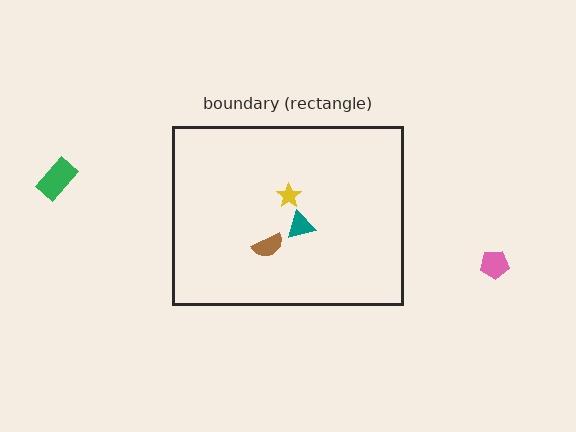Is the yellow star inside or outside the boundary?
Inside.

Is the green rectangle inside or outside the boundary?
Outside.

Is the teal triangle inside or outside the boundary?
Inside.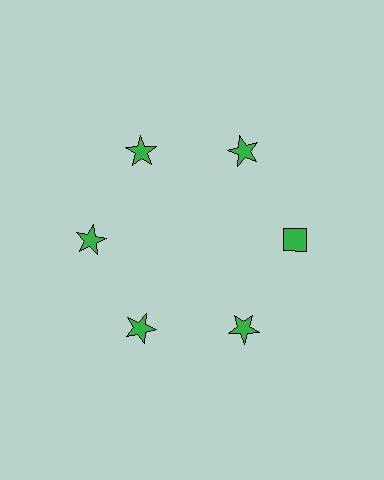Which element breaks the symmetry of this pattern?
The green diamond at roughly the 3 o'clock position breaks the symmetry. All other shapes are green stars.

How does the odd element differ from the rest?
It has a different shape: diamond instead of star.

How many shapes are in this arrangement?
There are 6 shapes arranged in a ring pattern.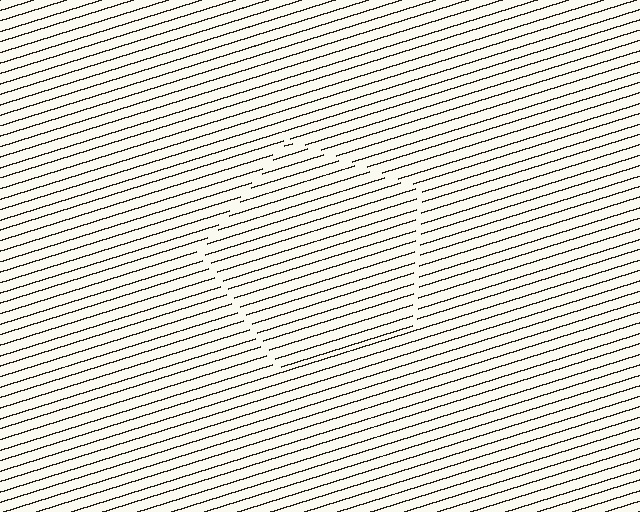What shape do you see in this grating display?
An illusory pentagon. The interior of the shape contains the same grating, shifted by half a period — the contour is defined by the phase discontinuity where line-ends from the inner and outer gratings abut.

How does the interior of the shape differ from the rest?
The interior of the shape contains the same grating, shifted by half a period — the contour is defined by the phase discontinuity where line-ends from the inner and outer gratings abut.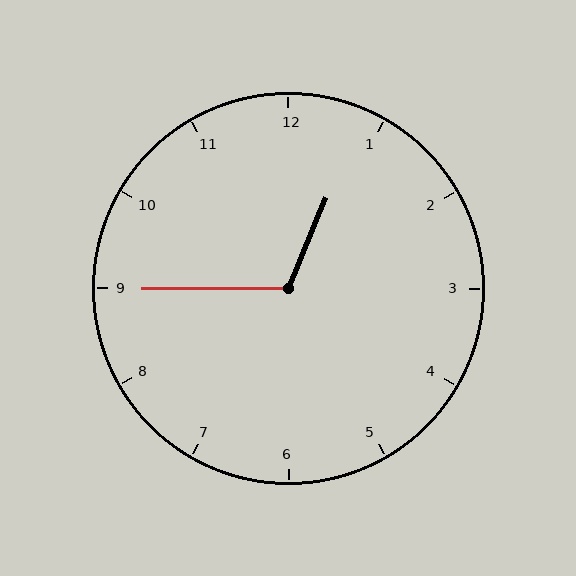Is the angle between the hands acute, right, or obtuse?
It is obtuse.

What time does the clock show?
12:45.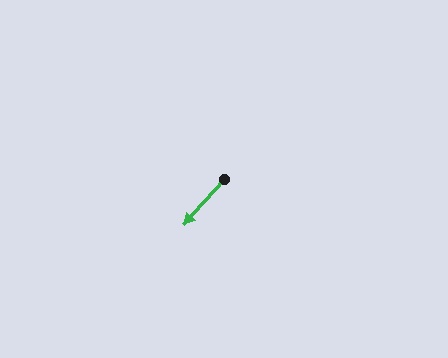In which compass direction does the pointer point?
Southwest.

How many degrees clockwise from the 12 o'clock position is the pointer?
Approximately 222 degrees.